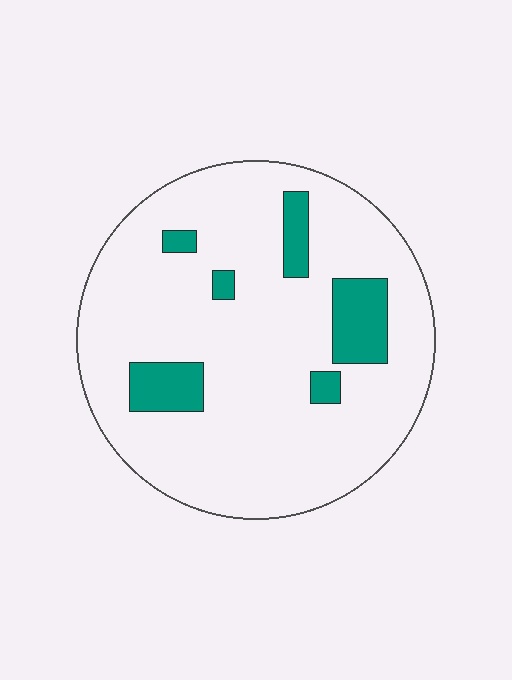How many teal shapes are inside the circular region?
6.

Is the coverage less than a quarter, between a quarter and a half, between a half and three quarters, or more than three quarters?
Less than a quarter.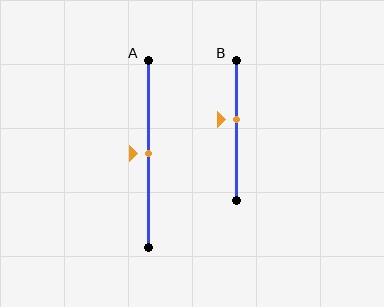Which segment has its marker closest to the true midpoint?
Segment A has its marker closest to the true midpoint.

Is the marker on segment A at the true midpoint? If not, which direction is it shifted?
Yes, the marker on segment A is at the true midpoint.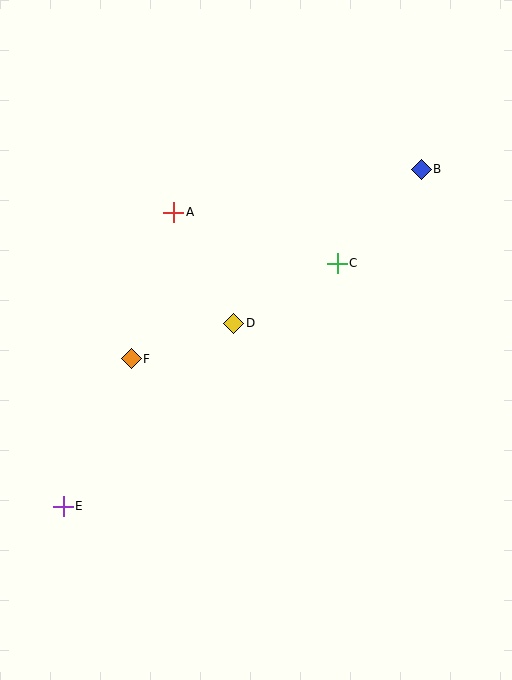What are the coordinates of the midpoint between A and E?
The midpoint between A and E is at (119, 359).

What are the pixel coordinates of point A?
Point A is at (174, 212).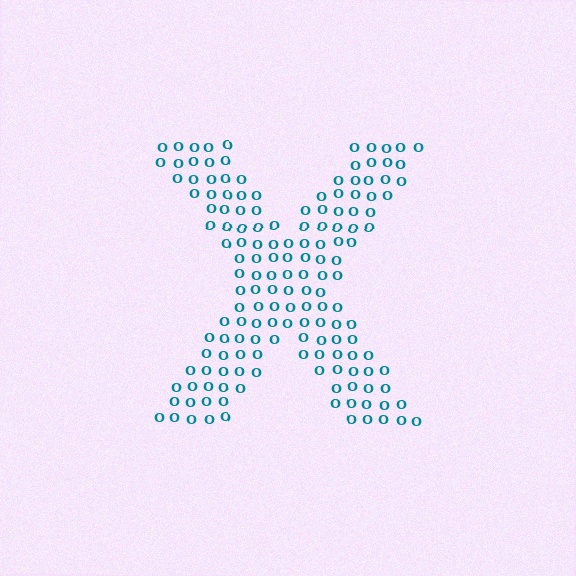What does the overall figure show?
The overall figure shows the letter X.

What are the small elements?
The small elements are letter O's.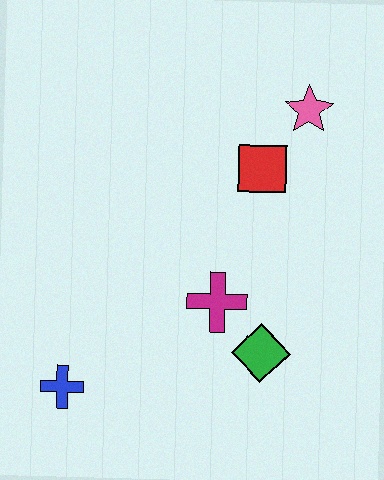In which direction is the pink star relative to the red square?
The pink star is above the red square.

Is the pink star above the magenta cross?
Yes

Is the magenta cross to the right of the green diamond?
No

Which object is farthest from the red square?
The blue cross is farthest from the red square.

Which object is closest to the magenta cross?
The green diamond is closest to the magenta cross.